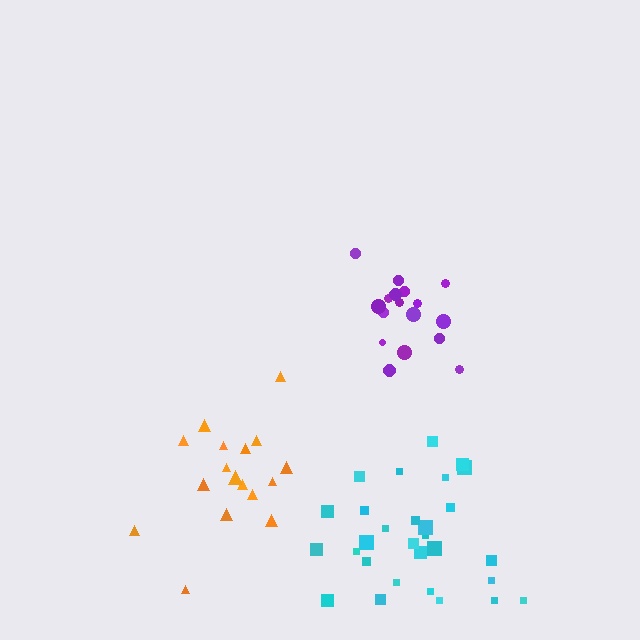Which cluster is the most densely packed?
Purple.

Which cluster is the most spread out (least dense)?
Orange.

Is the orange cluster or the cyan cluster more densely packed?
Cyan.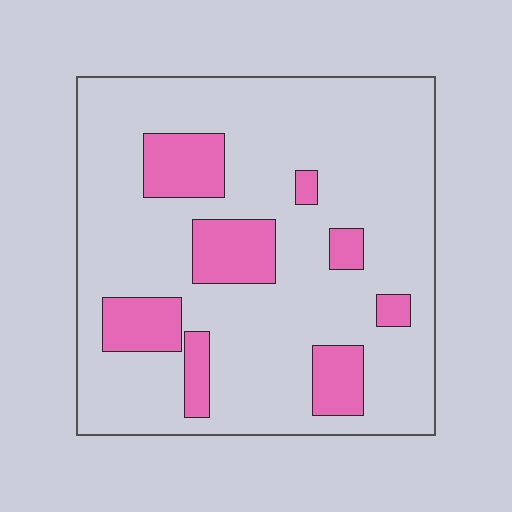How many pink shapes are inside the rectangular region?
8.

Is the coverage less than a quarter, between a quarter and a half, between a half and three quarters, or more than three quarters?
Less than a quarter.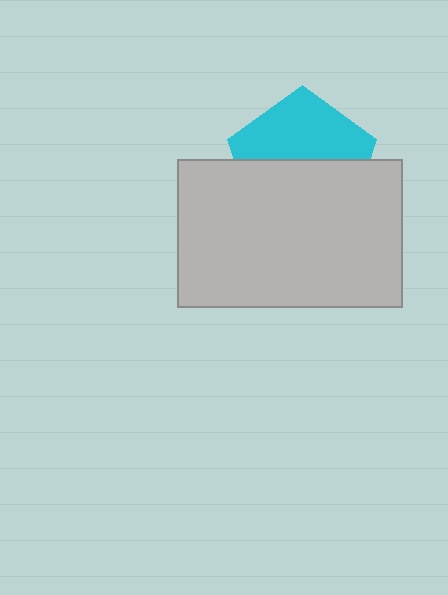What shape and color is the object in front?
The object in front is a light gray rectangle.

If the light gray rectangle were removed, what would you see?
You would see the complete cyan pentagon.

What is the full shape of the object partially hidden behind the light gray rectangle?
The partially hidden object is a cyan pentagon.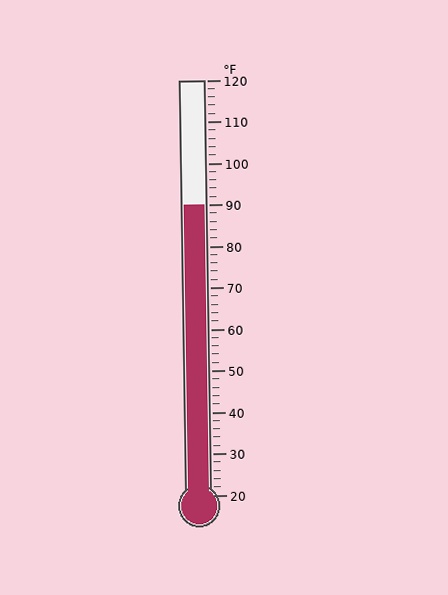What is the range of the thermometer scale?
The thermometer scale ranges from 20°F to 120°F.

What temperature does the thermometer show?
The thermometer shows approximately 90°F.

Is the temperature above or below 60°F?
The temperature is above 60°F.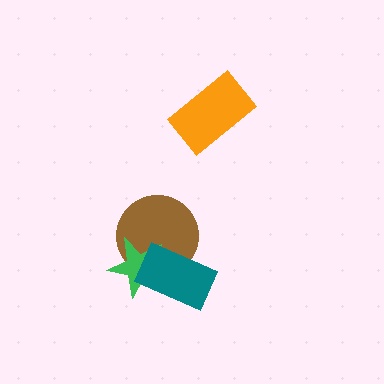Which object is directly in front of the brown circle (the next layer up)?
The green star is directly in front of the brown circle.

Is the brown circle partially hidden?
Yes, it is partially covered by another shape.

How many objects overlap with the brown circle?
2 objects overlap with the brown circle.